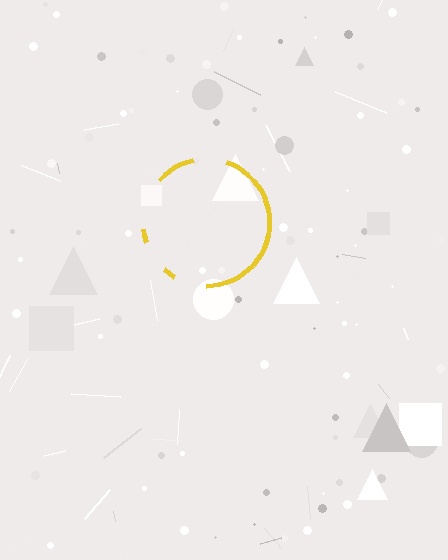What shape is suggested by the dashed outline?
The dashed outline suggests a circle.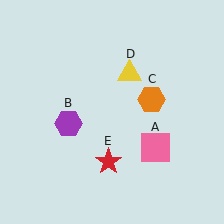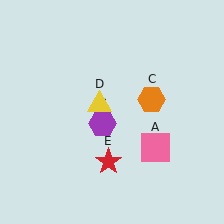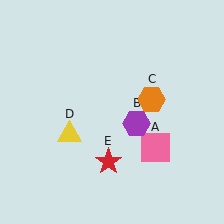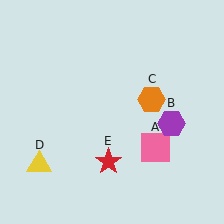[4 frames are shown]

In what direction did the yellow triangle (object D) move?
The yellow triangle (object D) moved down and to the left.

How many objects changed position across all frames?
2 objects changed position: purple hexagon (object B), yellow triangle (object D).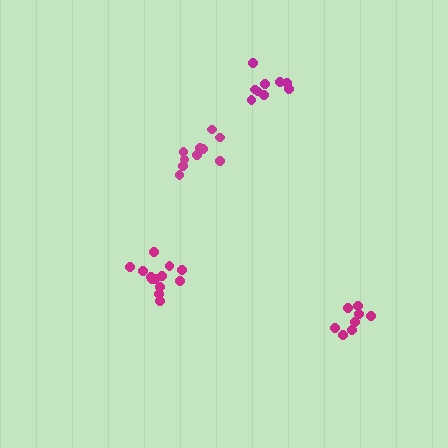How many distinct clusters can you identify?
There are 4 distinct clusters.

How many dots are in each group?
Group 1: 9 dots, Group 2: 10 dots, Group 3: 13 dots, Group 4: 8 dots (40 total).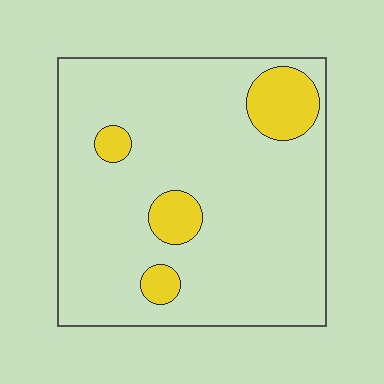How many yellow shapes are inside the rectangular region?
4.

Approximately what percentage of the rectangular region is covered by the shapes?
Approximately 15%.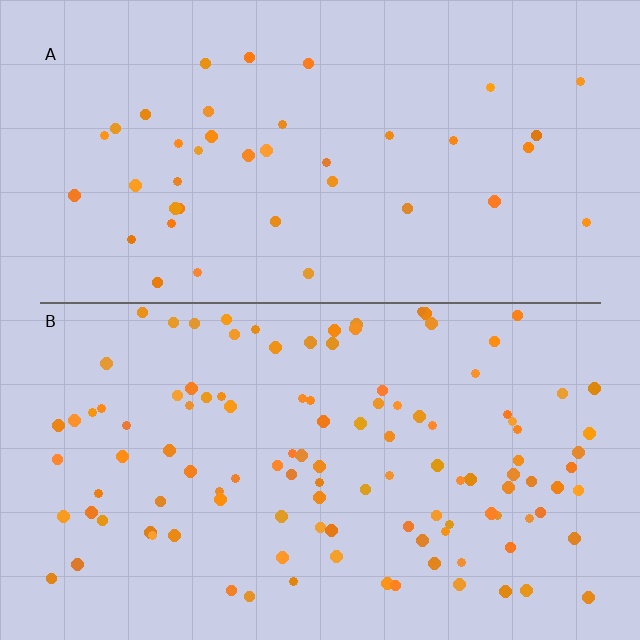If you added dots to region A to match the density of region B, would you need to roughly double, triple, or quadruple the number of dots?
Approximately triple.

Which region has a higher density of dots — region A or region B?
B (the bottom).